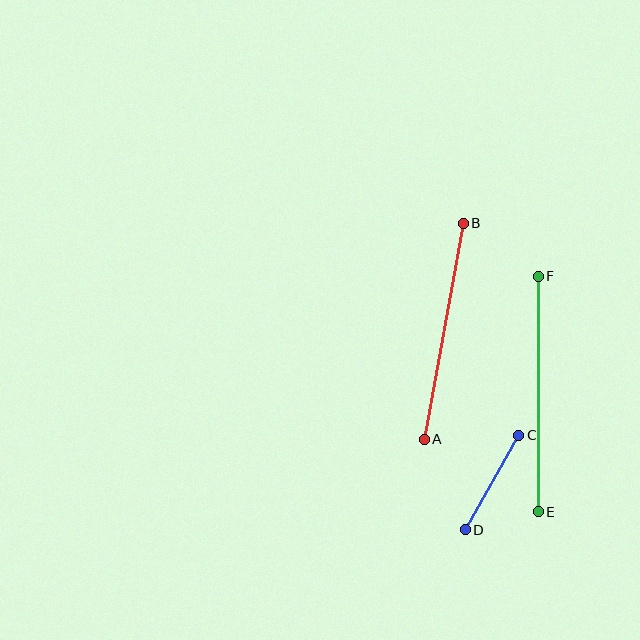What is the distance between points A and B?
The distance is approximately 219 pixels.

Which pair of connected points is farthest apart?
Points E and F are farthest apart.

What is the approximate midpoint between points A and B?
The midpoint is at approximately (444, 331) pixels.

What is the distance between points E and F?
The distance is approximately 235 pixels.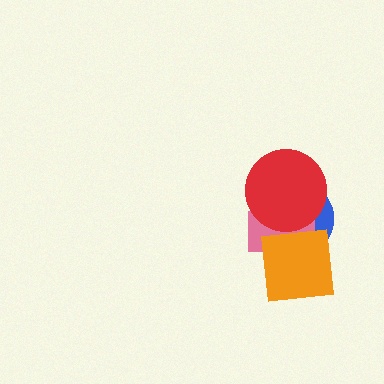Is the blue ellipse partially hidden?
Yes, it is partially covered by another shape.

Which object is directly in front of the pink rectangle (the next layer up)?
The orange square is directly in front of the pink rectangle.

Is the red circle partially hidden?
No, no other shape covers it.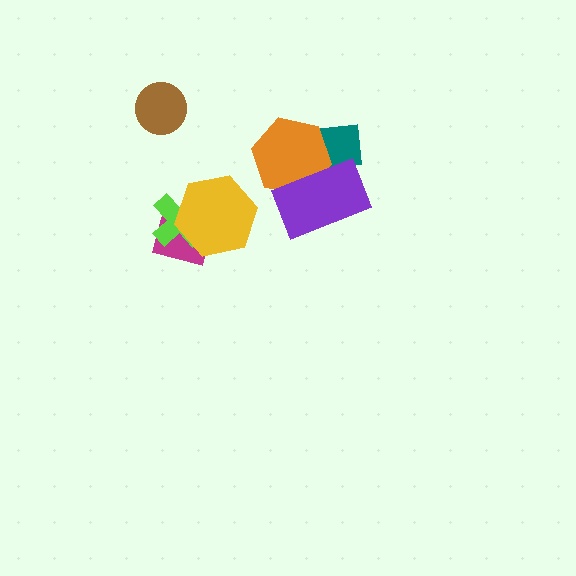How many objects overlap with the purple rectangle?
2 objects overlap with the purple rectangle.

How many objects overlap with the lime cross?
2 objects overlap with the lime cross.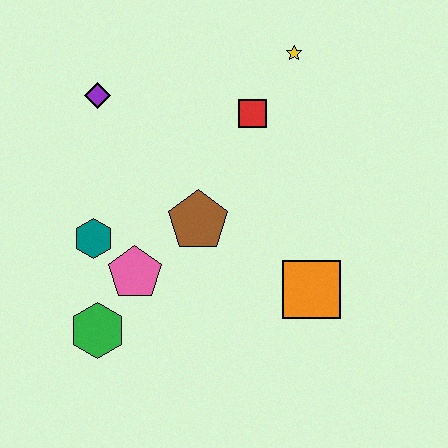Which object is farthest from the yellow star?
The green hexagon is farthest from the yellow star.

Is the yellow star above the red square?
Yes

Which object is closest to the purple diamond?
The teal hexagon is closest to the purple diamond.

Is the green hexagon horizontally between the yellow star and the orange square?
No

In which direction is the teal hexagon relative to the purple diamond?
The teal hexagon is below the purple diamond.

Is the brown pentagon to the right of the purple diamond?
Yes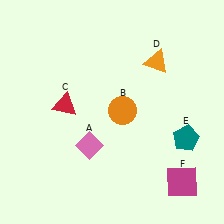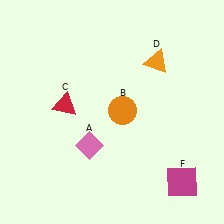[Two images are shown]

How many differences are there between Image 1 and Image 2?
There is 1 difference between the two images.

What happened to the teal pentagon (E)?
The teal pentagon (E) was removed in Image 2. It was in the bottom-right area of Image 1.